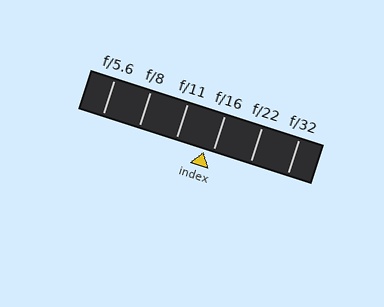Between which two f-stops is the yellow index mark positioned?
The index mark is between f/11 and f/16.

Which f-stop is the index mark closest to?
The index mark is closest to f/16.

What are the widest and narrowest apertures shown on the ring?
The widest aperture shown is f/5.6 and the narrowest is f/32.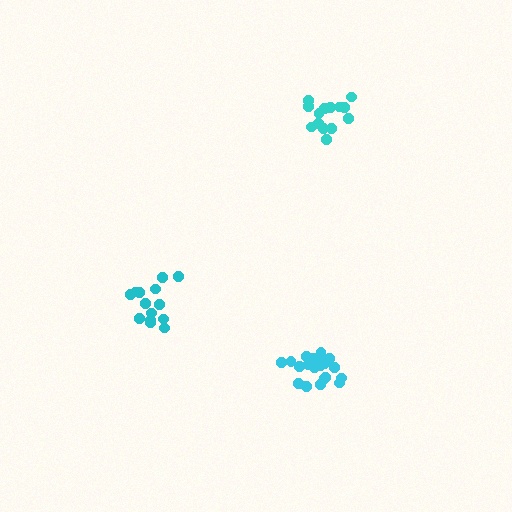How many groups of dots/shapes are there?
There are 3 groups.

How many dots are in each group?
Group 1: 14 dots, Group 2: 20 dots, Group 3: 14 dots (48 total).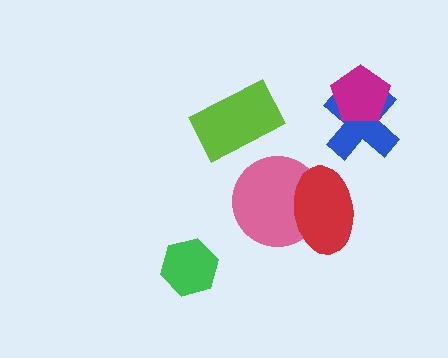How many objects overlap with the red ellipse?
1 object overlaps with the red ellipse.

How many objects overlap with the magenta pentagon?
1 object overlaps with the magenta pentagon.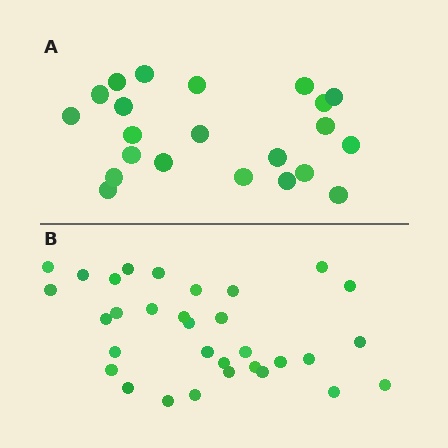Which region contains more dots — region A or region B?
Region B (the bottom region) has more dots.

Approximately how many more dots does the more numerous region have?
Region B has roughly 10 or so more dots than region A.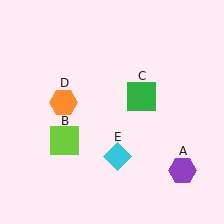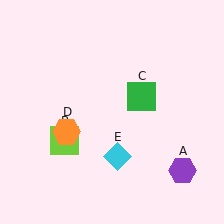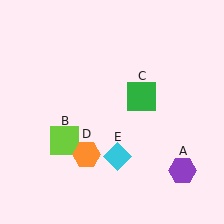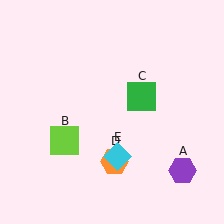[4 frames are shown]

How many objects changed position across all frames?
1 object changed position: orange hexagon (object D).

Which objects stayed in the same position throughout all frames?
Purple hexagon (object A) and lime square (object B) and green square (object C) and cyan diamond (object E) remained stationary.